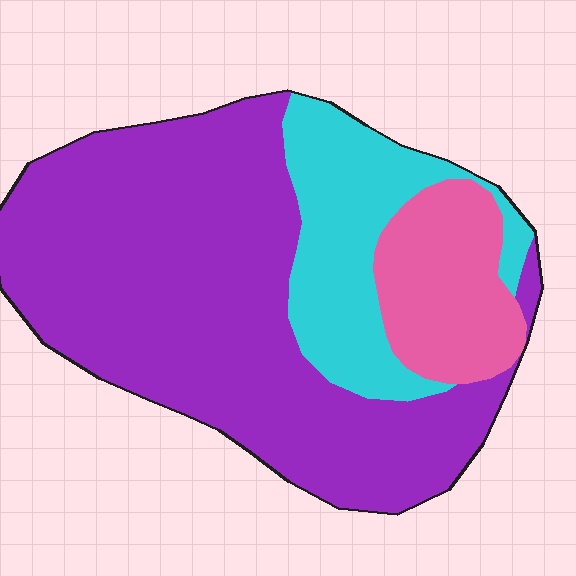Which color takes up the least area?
Pink, at roughly 15%.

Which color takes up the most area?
Purple, at roughly 65%.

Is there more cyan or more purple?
Purple.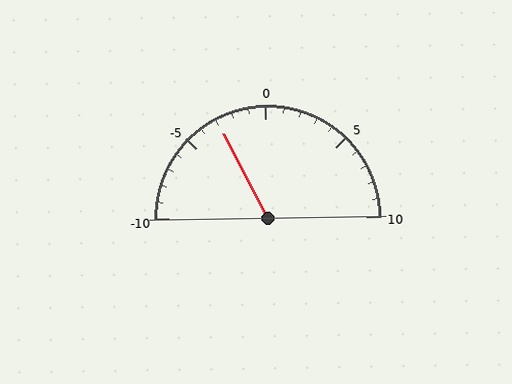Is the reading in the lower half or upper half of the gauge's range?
The reading is in the lower half of the range (-10 to 10).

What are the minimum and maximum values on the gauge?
The gauge ranges from -10 to 10.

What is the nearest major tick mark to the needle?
The nearest major tick mark is -5.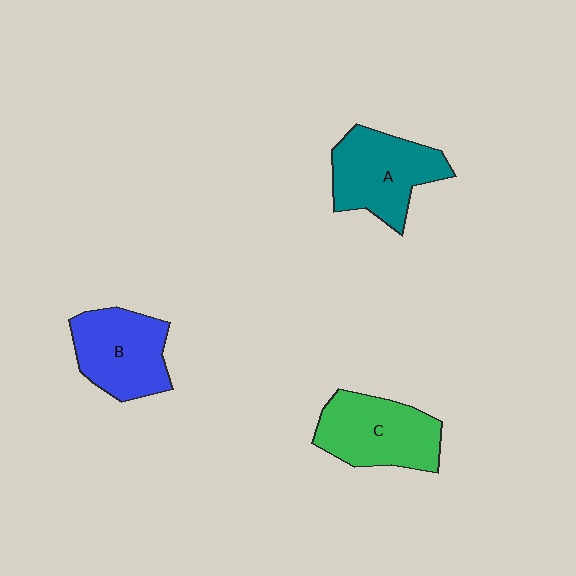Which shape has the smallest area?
Shape B (blue).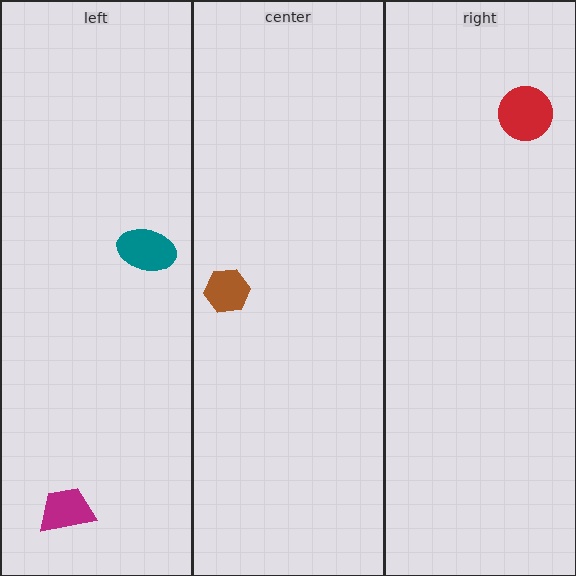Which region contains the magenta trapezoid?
The left region.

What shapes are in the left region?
The magenta trapezoid, the teal ellipse.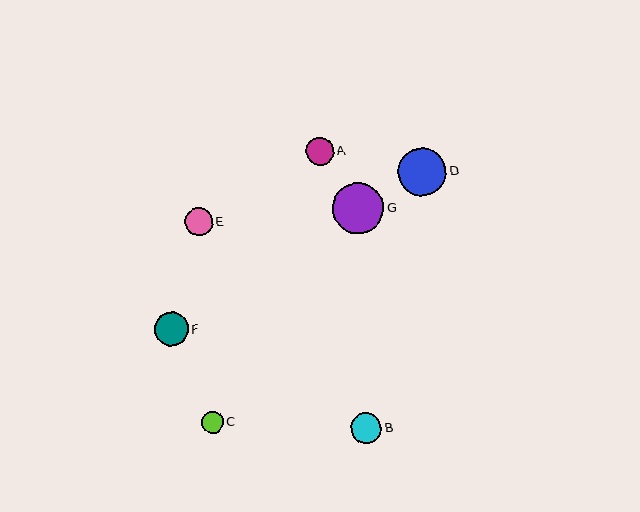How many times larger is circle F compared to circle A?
Circle F is approximately 1.2 times the size of circle A.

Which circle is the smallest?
Circle C is the smallest with a size of approximately 22 pixels.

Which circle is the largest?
Circle G is the largest with a size of approximately 52 pixels.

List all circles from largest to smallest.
From largest to smallest: G, D, F, B, A, E, C.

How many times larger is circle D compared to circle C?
Circle D is approximately 2.2 times the size of circle C.